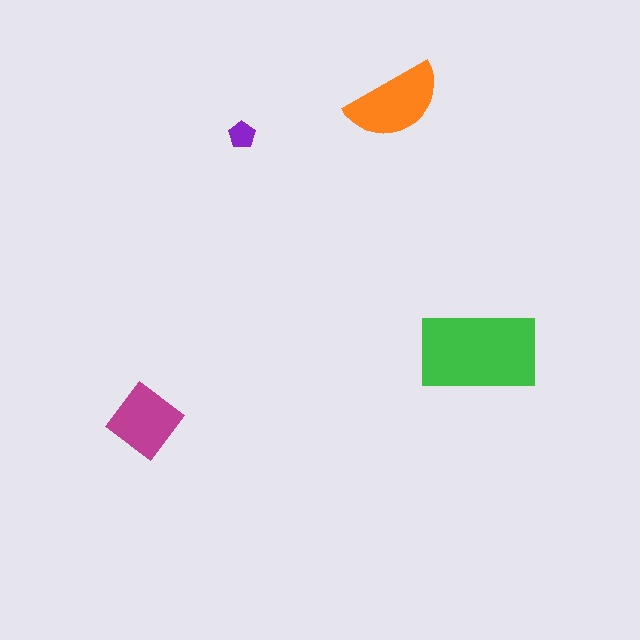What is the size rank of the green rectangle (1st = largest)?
1st.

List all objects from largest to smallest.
The green rectangle, the orange semicircle, the magenta diamond, the purple pentagon.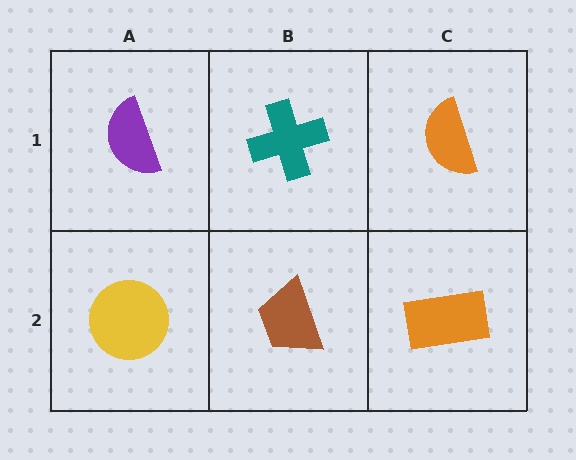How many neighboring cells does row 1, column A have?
2.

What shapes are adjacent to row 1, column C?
An orange rectangle (row 2, column C), a teal cross (row 1, column B).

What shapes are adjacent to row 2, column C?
An orange semicircle (row 1, column C), a brown trapezoid (row 2, column B).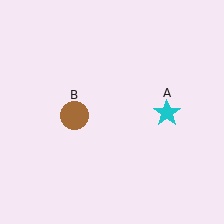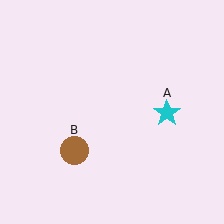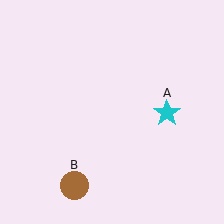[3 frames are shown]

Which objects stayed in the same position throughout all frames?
Cyan star (object A) remained stationary.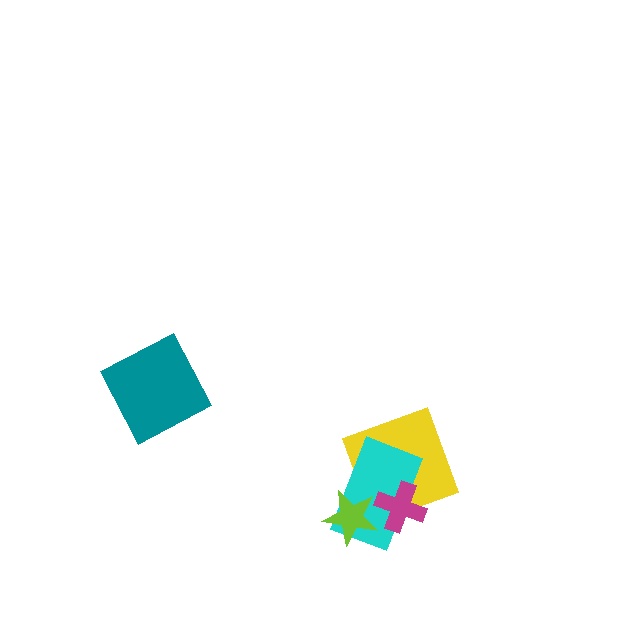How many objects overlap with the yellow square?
2 objects overlap with the yellow square.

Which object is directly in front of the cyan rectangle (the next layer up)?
The lime star is directly in front of the cyan rectangle.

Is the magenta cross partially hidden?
No, no other shape covers it.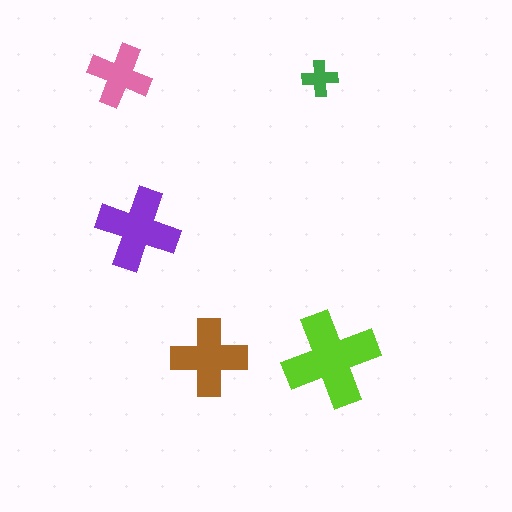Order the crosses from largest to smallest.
the lime one, the purple one, the brown one, the pink one, the green one.